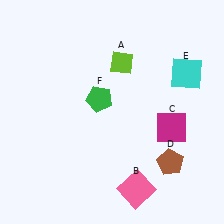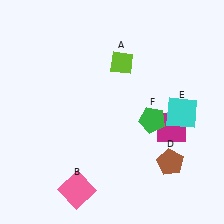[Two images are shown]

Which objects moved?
The objects that moved are: the pink square (B), the cyan square (E), the green pentagon (F).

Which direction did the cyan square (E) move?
The cyan square (E) moved down.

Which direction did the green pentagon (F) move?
The green pentagon (F) moved right.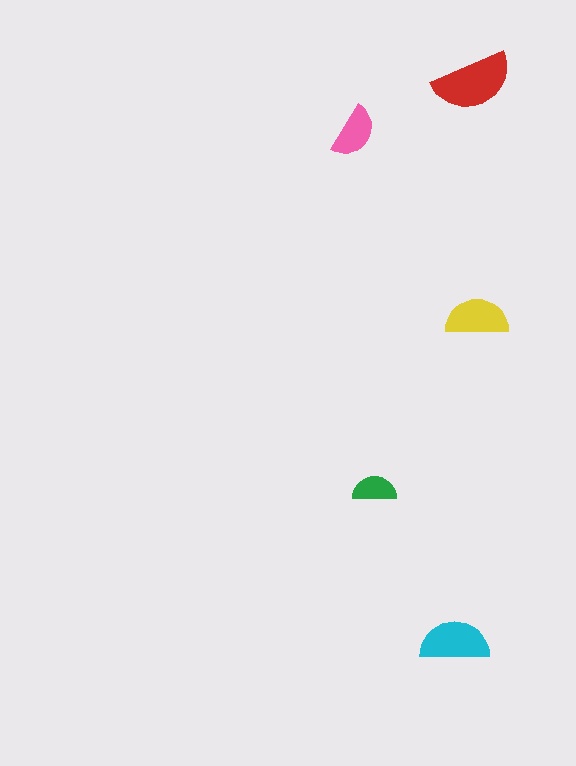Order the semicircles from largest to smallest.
the red one, the cyan one, the yellow one, the pink one, the green one.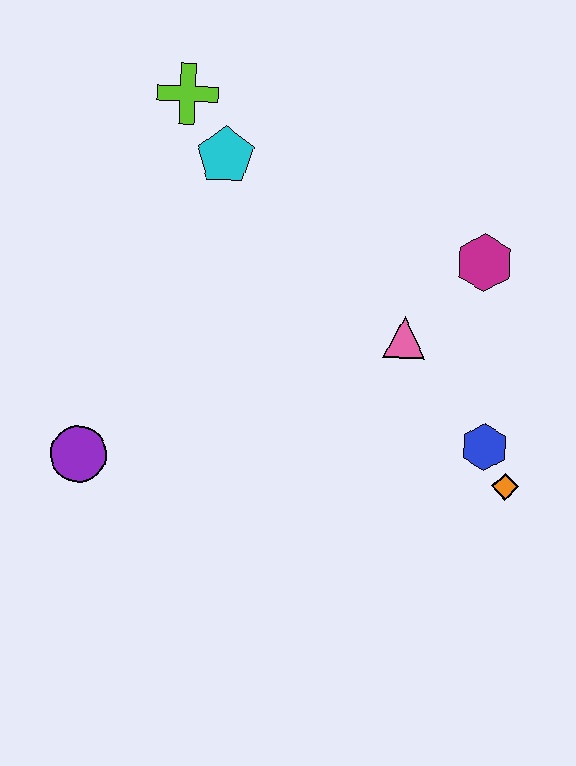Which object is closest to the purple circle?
The cyan pentagon is closest to the purple circle.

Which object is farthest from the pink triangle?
The purple circle is farthest from the pink triangle.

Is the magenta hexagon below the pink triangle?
No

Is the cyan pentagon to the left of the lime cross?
No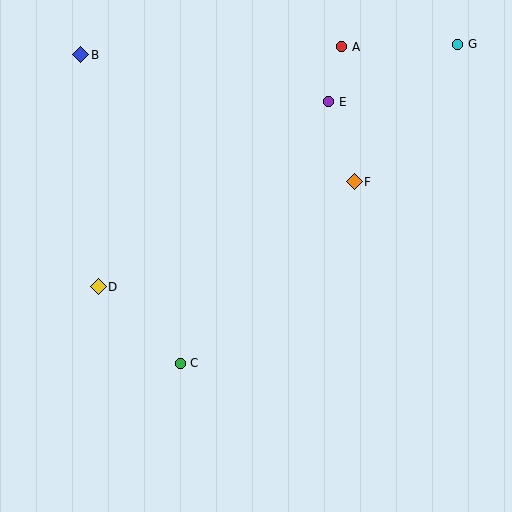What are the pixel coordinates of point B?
Point B is at (81, 55).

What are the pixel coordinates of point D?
Point D is at (98, 287).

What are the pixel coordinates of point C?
Point C is at (180, 363).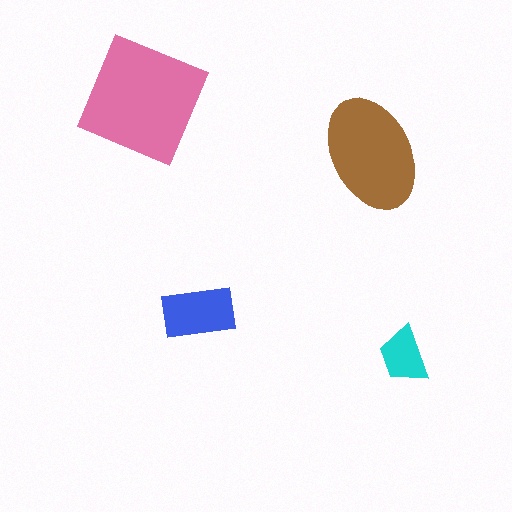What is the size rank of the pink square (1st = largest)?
1st.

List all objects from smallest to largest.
The cyan trapezoid, the blue rectangle, the brown ellipse, the pink square.